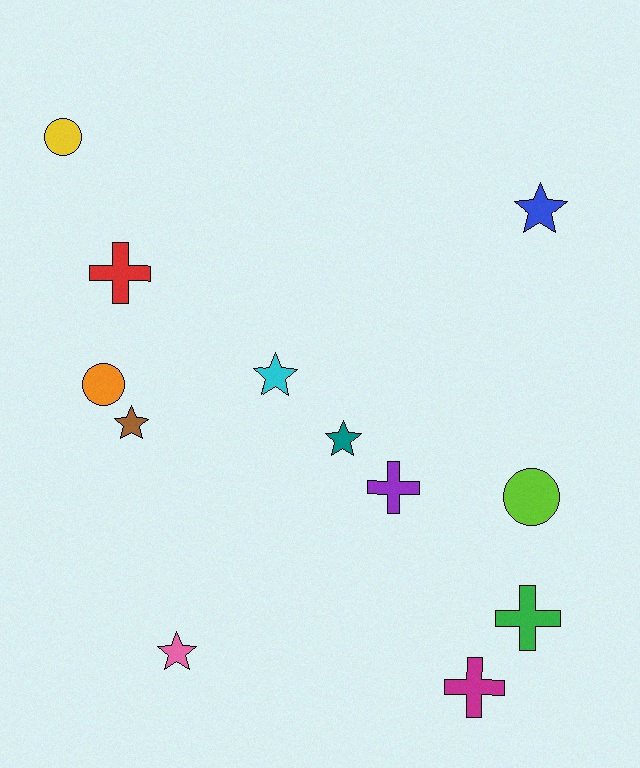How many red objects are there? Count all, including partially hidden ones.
There is 1 red object.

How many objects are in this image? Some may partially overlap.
There are 12 objects.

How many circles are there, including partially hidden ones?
There are 3 circles.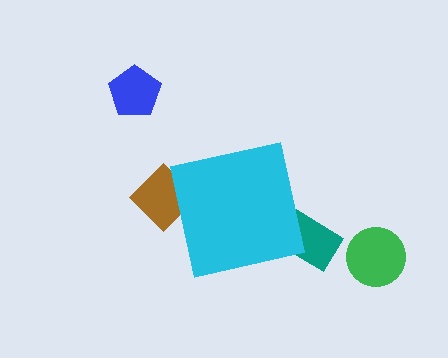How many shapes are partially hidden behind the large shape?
2 shapes are partially hidden.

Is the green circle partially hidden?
No, the green circle is fully visible.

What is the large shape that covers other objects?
A cyan square.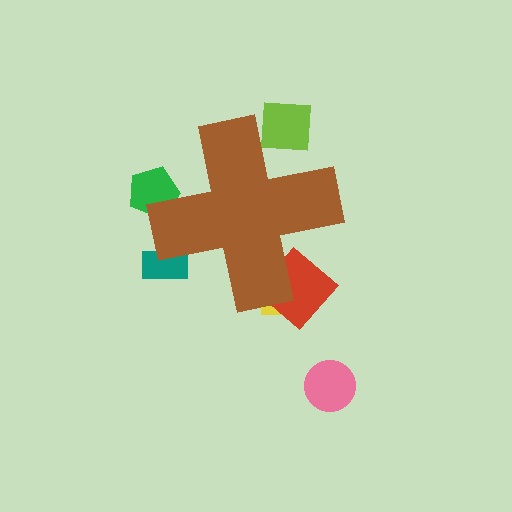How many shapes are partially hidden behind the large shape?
5 shapes are partially hidden.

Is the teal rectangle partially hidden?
Yes, the teal rectangle is partially hidden behind the brown cross.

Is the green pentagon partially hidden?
Yes, the green pentagon is partially hidden behind the brown cross.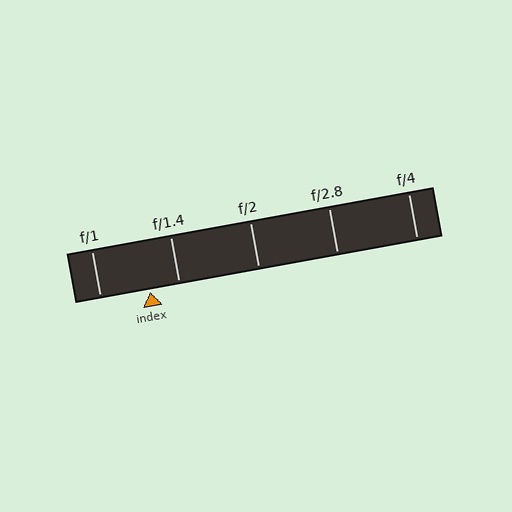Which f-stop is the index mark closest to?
The index mark is closest to f/1.4.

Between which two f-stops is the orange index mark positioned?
The index mark is between f/1 and f/1.4.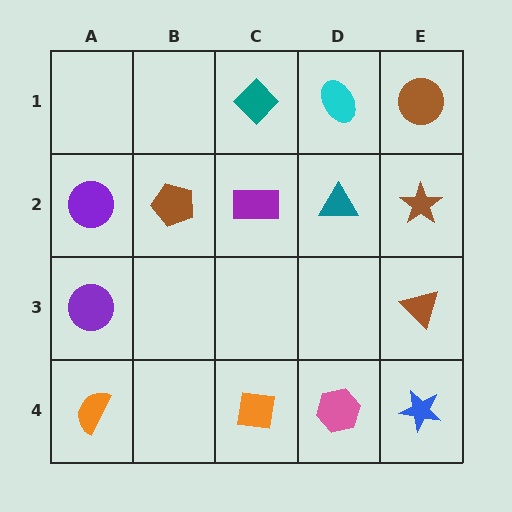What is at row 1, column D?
A cyan ellipse.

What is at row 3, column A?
A purple circle.